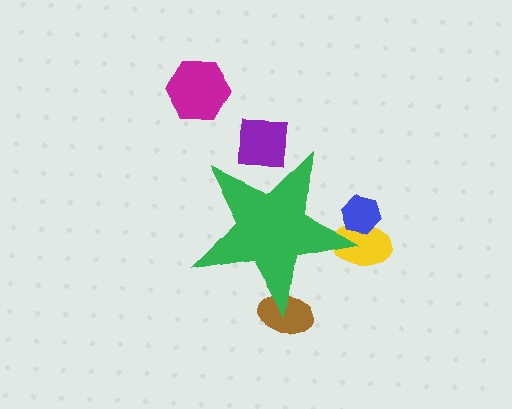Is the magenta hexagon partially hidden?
No, the magenta hexagon is fully visible.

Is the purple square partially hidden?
Yes, the purple square is partially hidden behind the green star.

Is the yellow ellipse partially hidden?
Yes, the yellow ellipse is partially hidden behind the green star.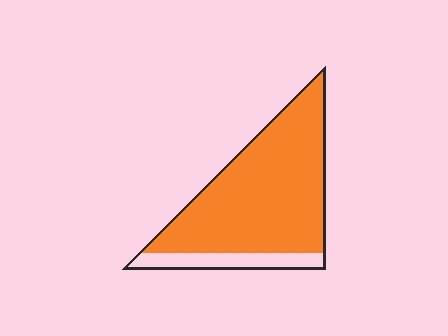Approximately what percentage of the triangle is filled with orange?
Approximately 85%.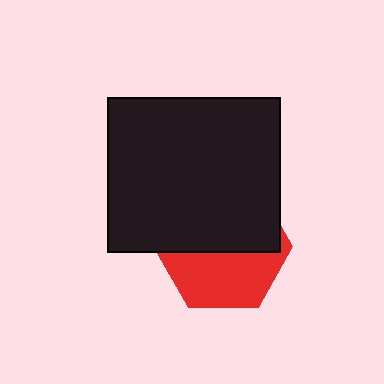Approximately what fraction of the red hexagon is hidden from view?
Roughly 56% of the red hexagon is hidden behind the black rectangle.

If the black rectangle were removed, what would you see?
You would see the complete red hexagon.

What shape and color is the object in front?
The object in front is a black rectangle.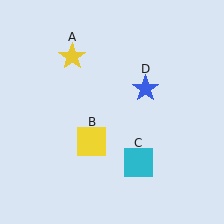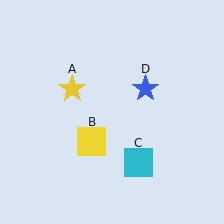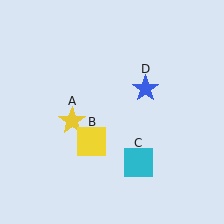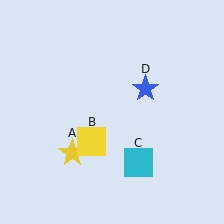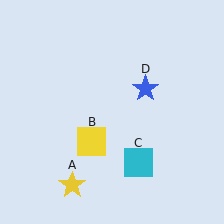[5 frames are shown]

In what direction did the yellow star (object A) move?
The yellow star (object A) moved down.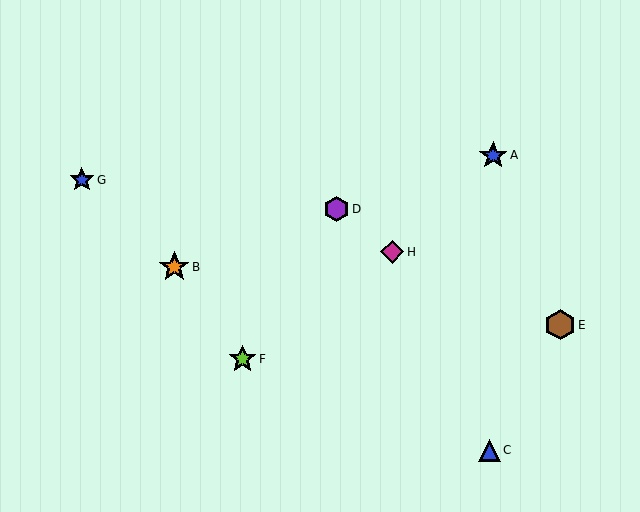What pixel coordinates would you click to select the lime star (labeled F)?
Click at (243, 359) to select the lime star F.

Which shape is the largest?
The brown hexagon (labeled E) is the largest.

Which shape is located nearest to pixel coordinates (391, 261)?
The magenta diamond (labeled H) at (392, 252) is nearest to that location.